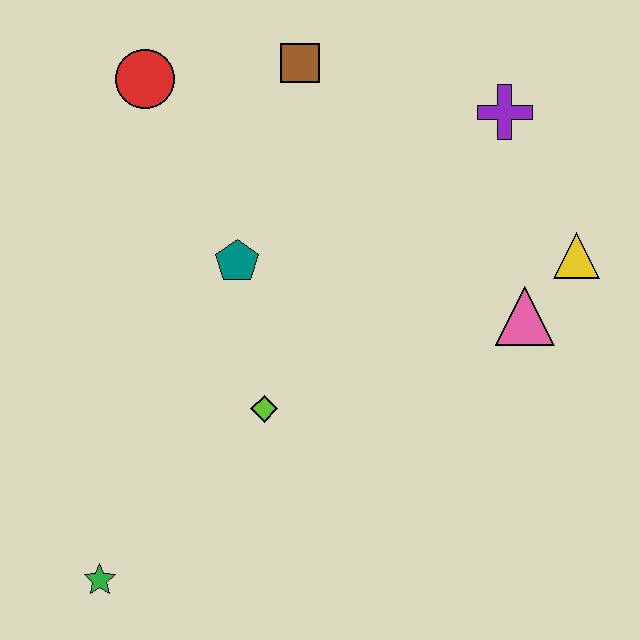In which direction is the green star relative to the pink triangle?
The green star is to the left of the pink triangle.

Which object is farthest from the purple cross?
The green star is farthest from the purple cross.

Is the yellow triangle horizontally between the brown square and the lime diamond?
No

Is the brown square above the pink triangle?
Yes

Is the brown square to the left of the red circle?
No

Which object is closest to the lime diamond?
The teal pentagon is closest to the lime diamond.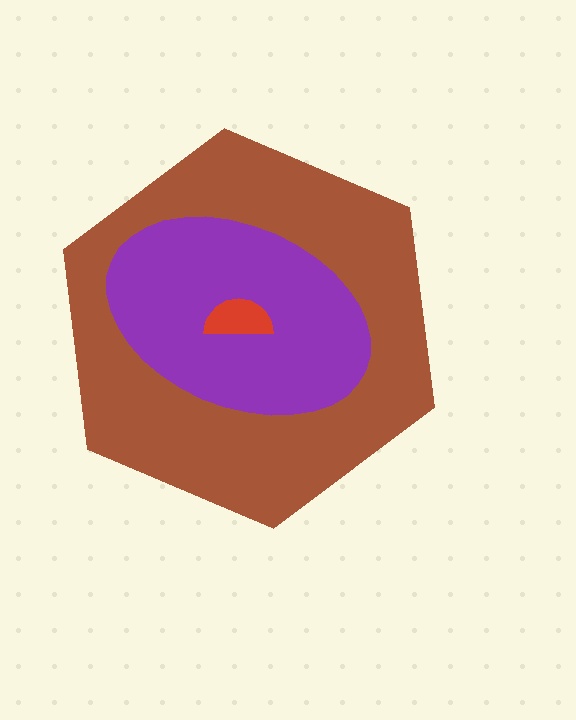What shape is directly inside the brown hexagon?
The purple ellipse.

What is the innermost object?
The red semicircle.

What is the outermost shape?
The brown hexagon.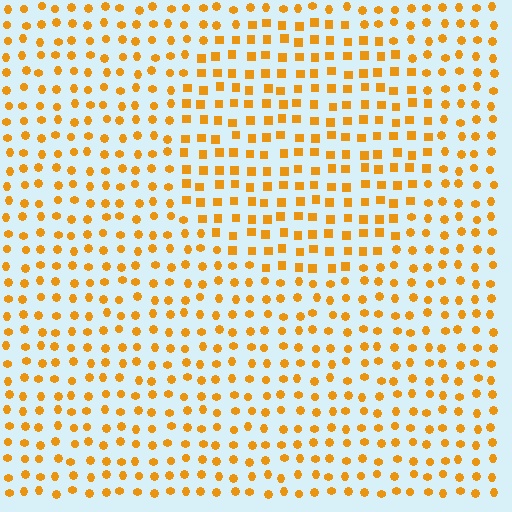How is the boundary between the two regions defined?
The boundary is defined by a change in element shape: squares inside vs. circles outside. All elements share the same color and spacing.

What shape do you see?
I see a circle.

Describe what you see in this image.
The image is filled with small orange elements arranged in a uniform grid. A circle-shaped region contains squares, while the surrounding area contains circles. The boundary is defined purely by the change in element shape.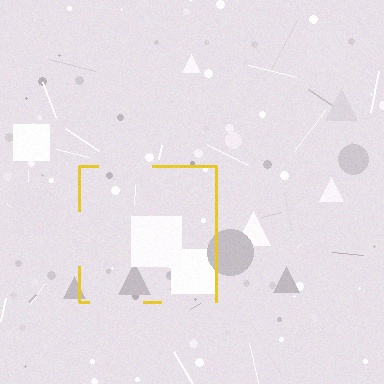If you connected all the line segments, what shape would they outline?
They would outline a square.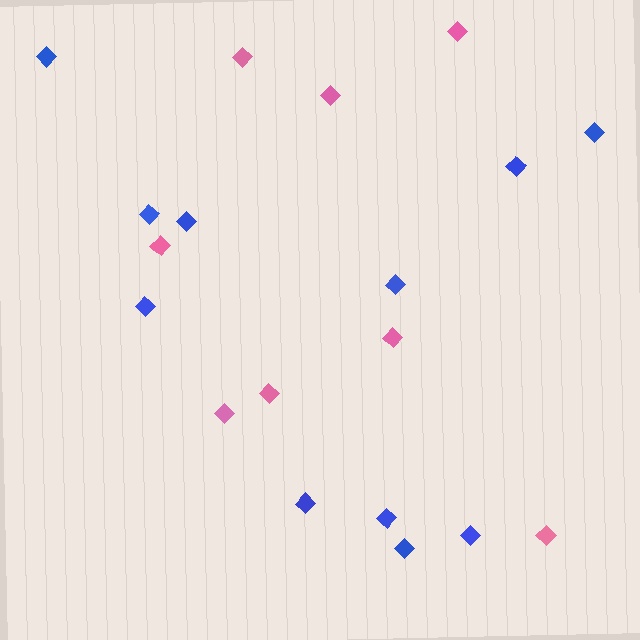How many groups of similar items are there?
There are 2 groups: one group of pink diamonds (8) and one group of blue diamonds (11).